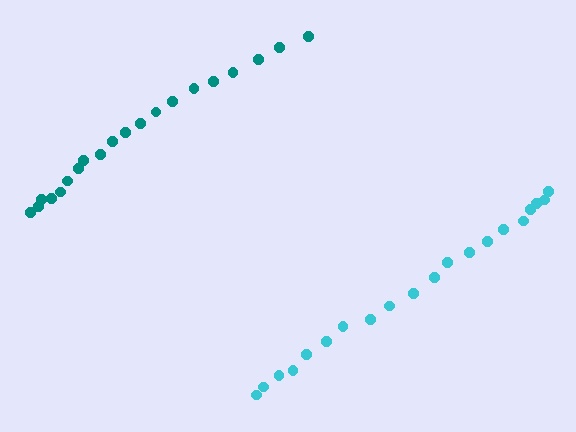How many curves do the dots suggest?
There are 2 distinct paths.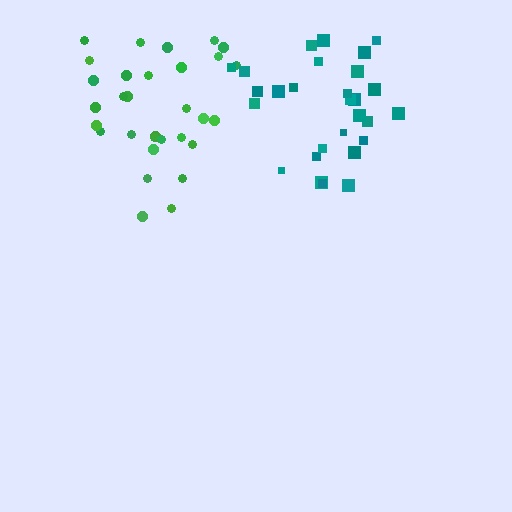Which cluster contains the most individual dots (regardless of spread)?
Green (31).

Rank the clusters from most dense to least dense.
teal, green.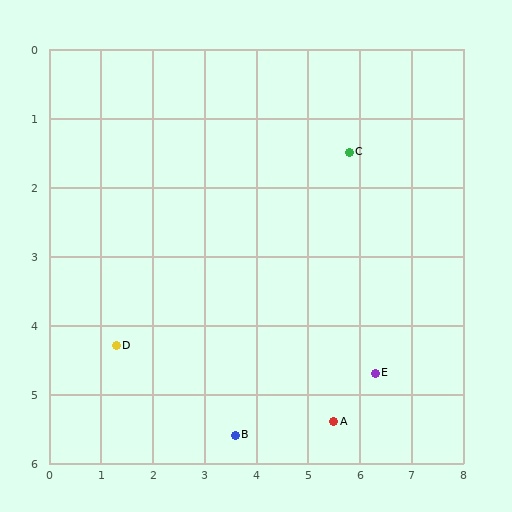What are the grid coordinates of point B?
Point B is at approximately (3.6, 5.6).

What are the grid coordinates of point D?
Point D is at approximately (1.3, 4.3).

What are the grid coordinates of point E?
Point E is at approximately (6.3, 4.7).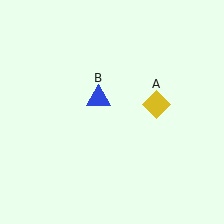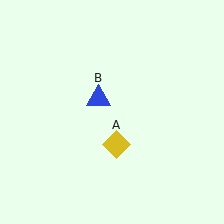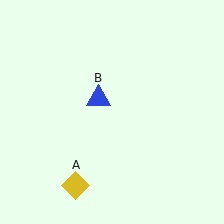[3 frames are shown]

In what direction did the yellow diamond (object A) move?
The yellow diamond (object A) moved down and to the left.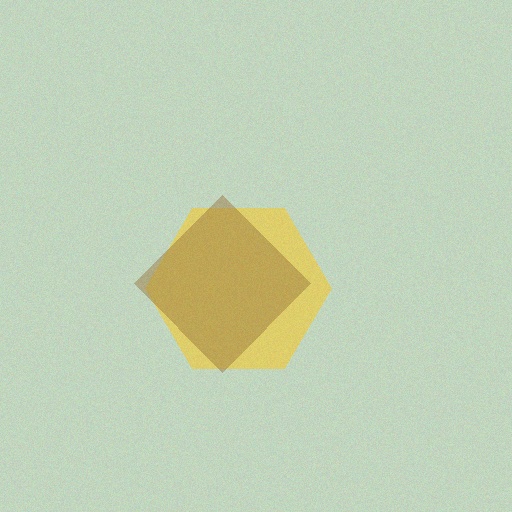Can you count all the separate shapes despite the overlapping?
Yes, there are 2 separate shapes.